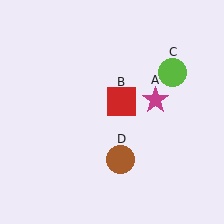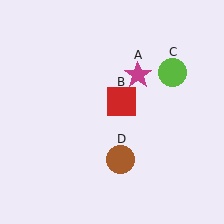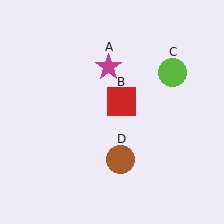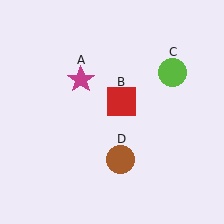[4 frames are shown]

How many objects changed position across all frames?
1 object changed position: magenta star (object A).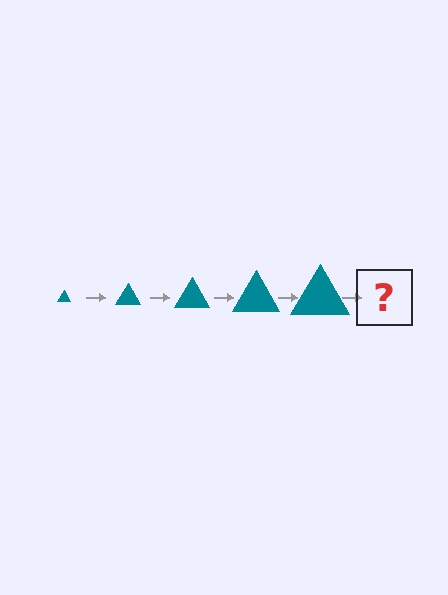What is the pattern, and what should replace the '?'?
The pattern is that the triangle gets progressively larger each step. The '?' should be a teal triangle, larger than the previous one.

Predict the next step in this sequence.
The next step is a teal triangle, larger than the previous one.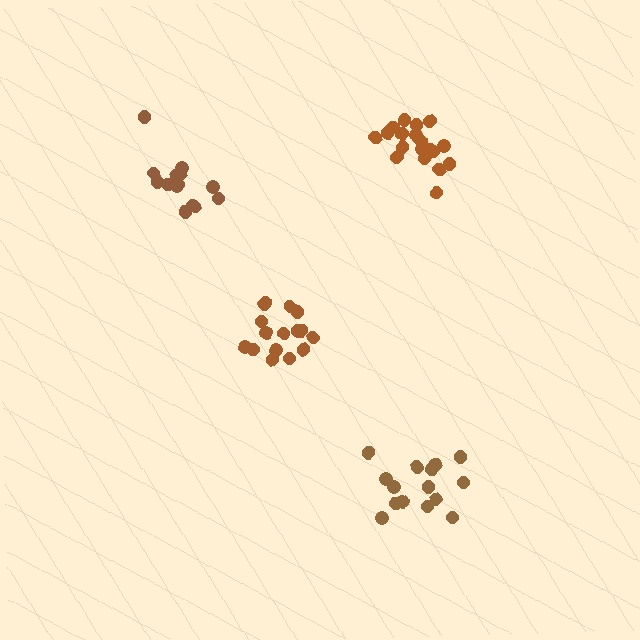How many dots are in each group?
Group 1: 16 dots, Group 2: 20 dots, Group 3: 16 dots, Group 4: 15 dots (67 total).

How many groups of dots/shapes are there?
There are 4 groups.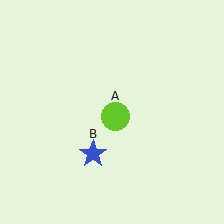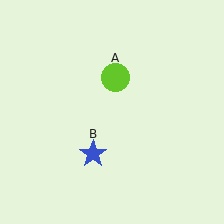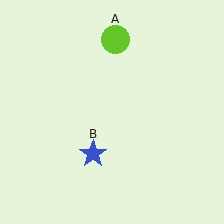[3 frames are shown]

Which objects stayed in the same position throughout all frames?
Blue star (object B) remained stationary.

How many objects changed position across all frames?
1 object changed position: lime circle (object A).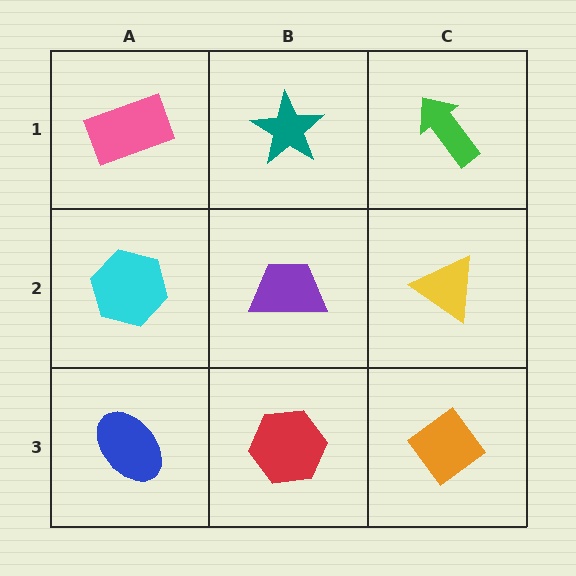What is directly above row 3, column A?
A cyan hexagon.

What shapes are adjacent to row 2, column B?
A teal star (row 1, column B), a red hexagon (row 3, column B), a cyan hexagon (row 2, column A), a yellow triangle (row 2, column C).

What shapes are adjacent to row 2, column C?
A green arrow (row 1, column C), an orange diamond (row 3, column C), a purple trapezoid (row 2, column B).